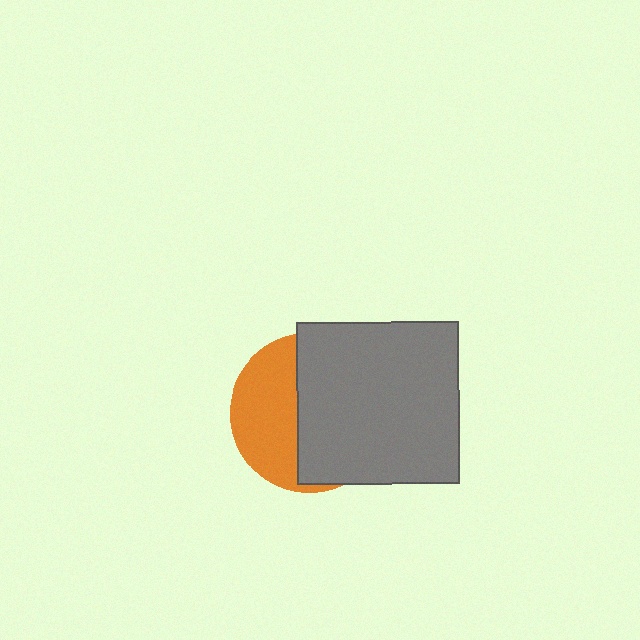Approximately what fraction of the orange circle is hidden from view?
Roughly 59% of the orange circle is hidden behind the gray square.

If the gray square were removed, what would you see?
You would see the complete orange circle.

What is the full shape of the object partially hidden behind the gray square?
The partially hidden object is an orange circle.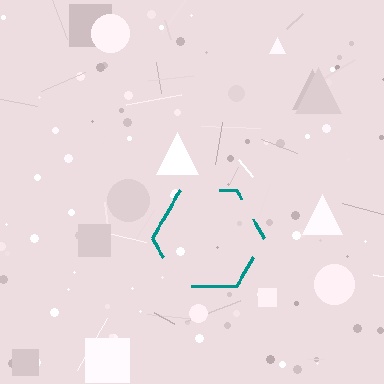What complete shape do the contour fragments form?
The contour fragments form a hexagon.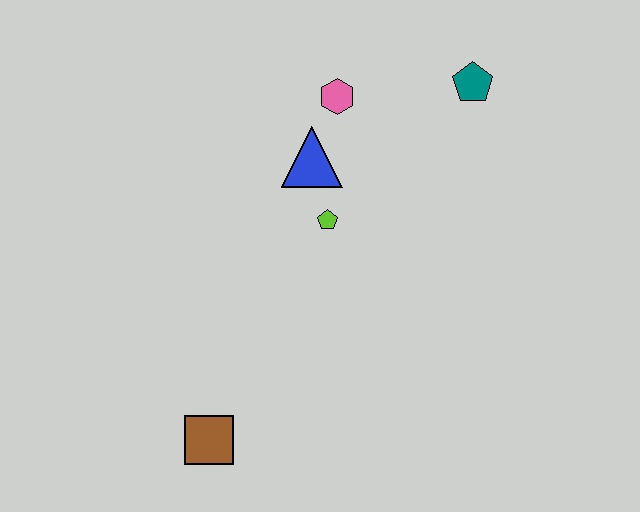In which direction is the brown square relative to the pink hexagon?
The brown square is below the pink hexagon.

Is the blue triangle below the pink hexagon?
Yes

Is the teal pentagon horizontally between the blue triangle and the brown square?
No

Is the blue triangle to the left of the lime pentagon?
Yes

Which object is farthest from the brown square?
The teal pentagon is farthest from the brown square.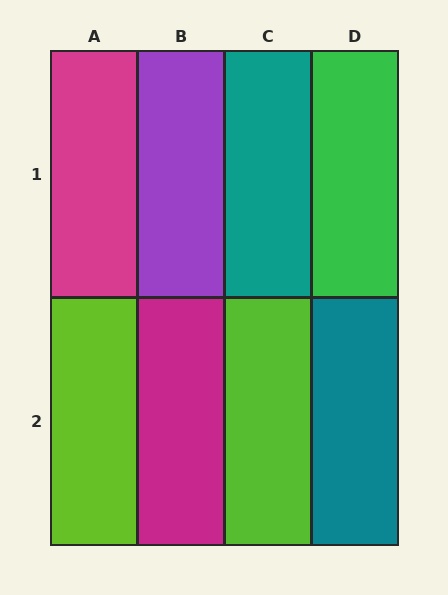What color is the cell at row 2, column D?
Teal.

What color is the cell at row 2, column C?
Lime.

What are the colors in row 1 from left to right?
Magenta, purple, teal, green.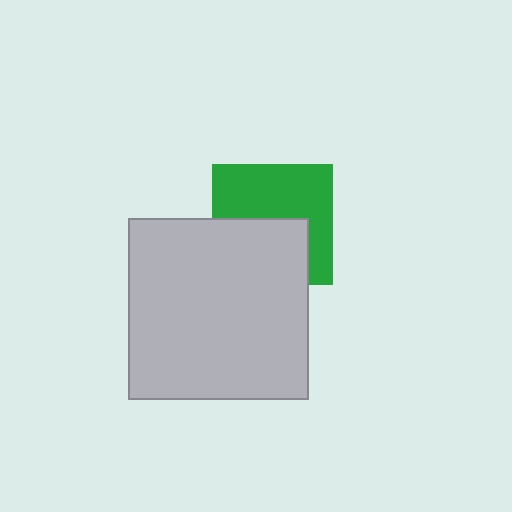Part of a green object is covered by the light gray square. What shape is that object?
It is a square.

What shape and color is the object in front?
The object in front is a light gray square.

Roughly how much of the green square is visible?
About half of it is visible (roughly 55%).